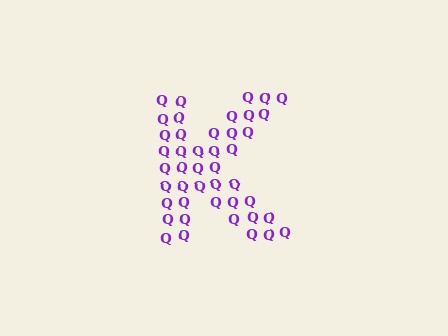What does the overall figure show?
The overall figure shows the letter K.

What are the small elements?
The small elements are letter Q's.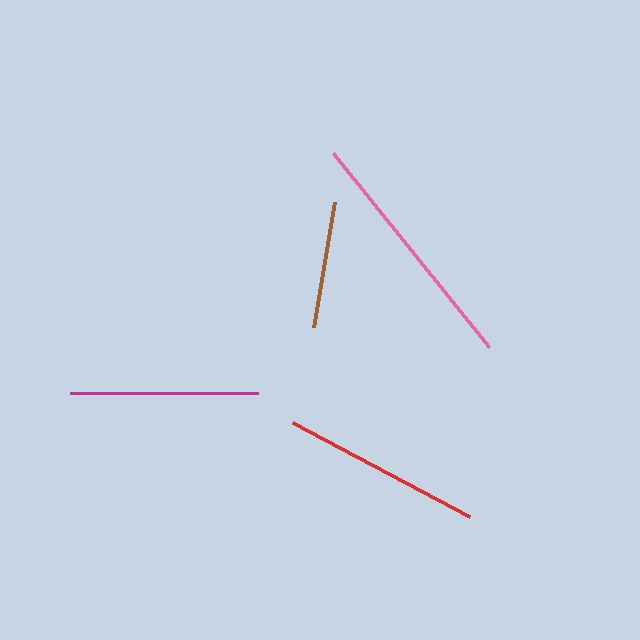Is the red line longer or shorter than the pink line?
The pink line is longer than the red line.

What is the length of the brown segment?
The brown segment is approximately 127 pixels long.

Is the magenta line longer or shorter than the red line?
The red line is longer than the magenta line.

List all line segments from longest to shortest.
From longest to shortest: pink, red, magenta, brown.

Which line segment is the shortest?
The brown line is the shortest at approximately 127 pixels.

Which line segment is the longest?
The pink line is the longest at approximately 249 pixels.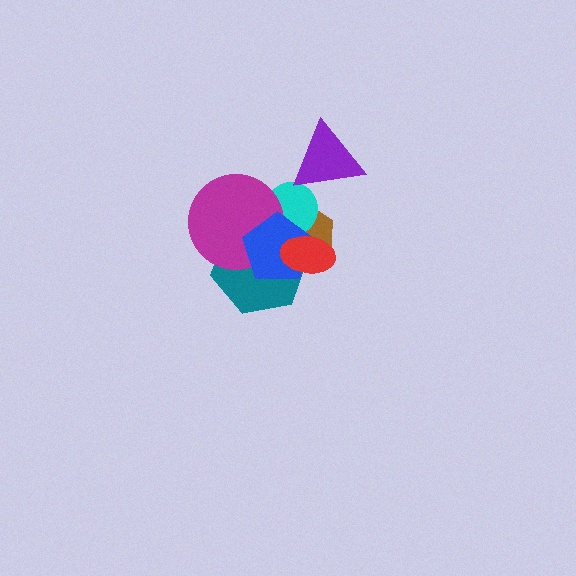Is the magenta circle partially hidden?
Yes, it is partially covered by another shape.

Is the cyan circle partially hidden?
Yes, it is partially covered by another shape.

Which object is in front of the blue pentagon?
The red ellipse is in front of the blue pentagon.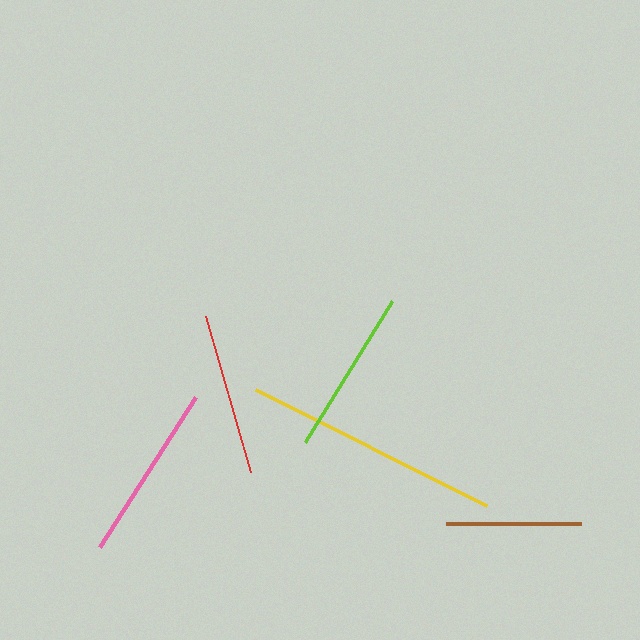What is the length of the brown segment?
The brown segment is approximately 135 pixels long.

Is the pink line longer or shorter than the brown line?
The pink line is longer than the brown line.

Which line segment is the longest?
The yellow line is the longest at approximately 258 pixels.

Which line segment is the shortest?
The brown line is the shortest at approximately 135 pixels.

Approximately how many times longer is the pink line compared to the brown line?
The pink line is approximately 1.3 times the length of the brown line.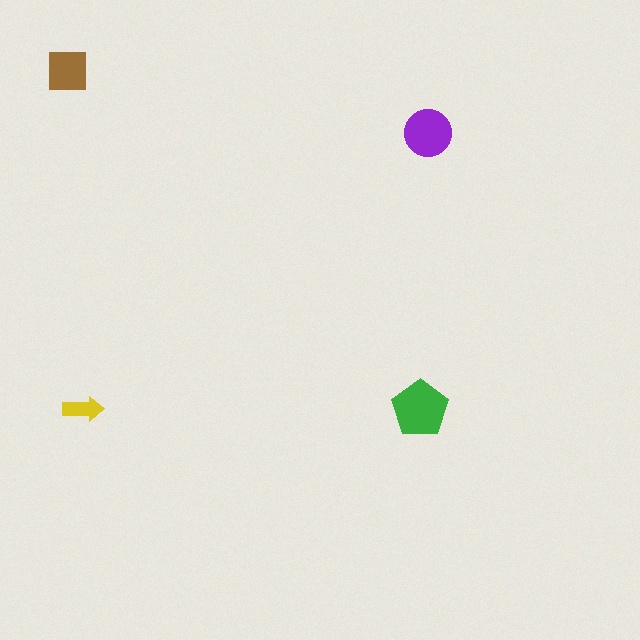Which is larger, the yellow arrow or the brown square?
The brown square.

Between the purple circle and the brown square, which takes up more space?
The purple circle.